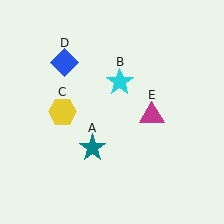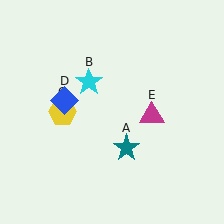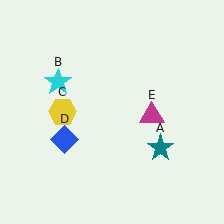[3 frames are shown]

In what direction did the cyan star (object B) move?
The cyan star (object B) moved left.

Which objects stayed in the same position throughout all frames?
Yellow hexagon (object C) and magenta triangle (object E) remained stationary.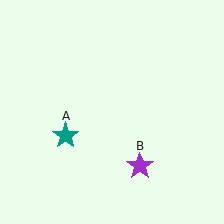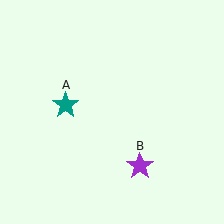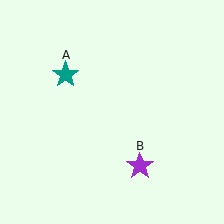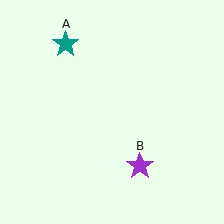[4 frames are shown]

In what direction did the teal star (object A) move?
The teal star (object A) moved up.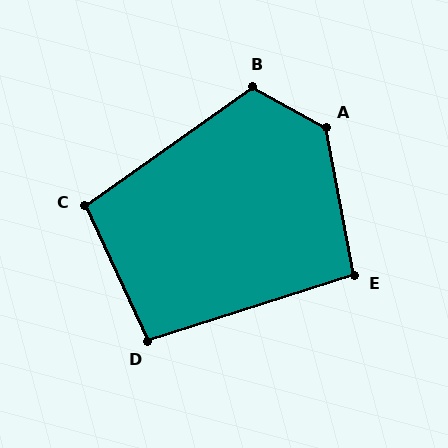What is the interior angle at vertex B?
Approximately 115 degrees (obtuse).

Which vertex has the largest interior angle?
A, at approximately 130 degrees.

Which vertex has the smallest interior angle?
E, at approximately 97 degrees.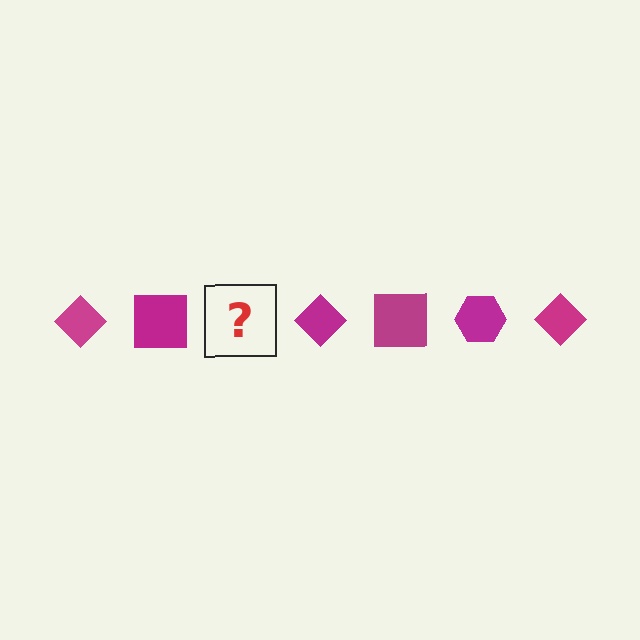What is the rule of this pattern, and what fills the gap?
The rule is that the pattern cycles through diamond, square, hexagon shapes in magenta. The gap should be filled with a magenta hexagon.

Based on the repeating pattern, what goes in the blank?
The blank should be a magenta hexagon.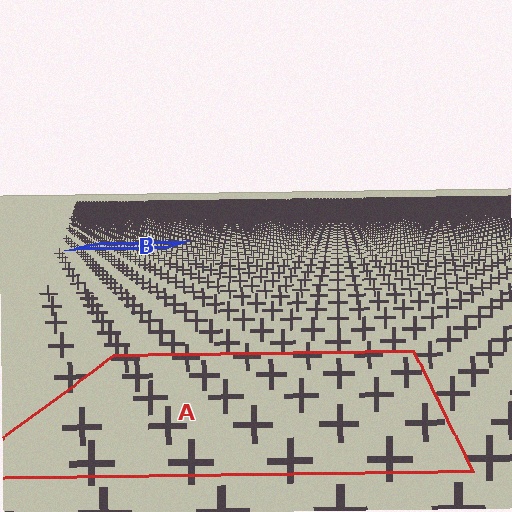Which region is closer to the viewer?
Region A is closer. The texture elements there are larger and more spread out.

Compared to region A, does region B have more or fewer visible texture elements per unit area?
Region B has more texture elements per unit area — they are packed more densely because it is farther away.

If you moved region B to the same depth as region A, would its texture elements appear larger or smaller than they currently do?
They would appear larger. At a closer depth, the same texture elements are projected at a bigger on-screen size.